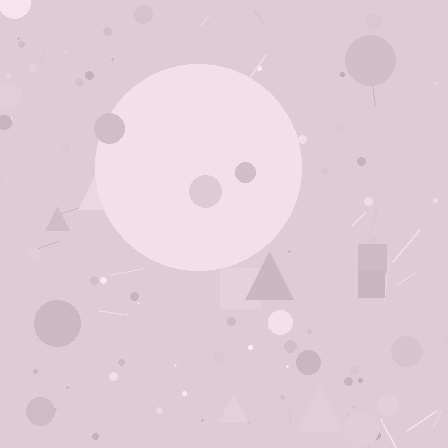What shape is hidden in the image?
A circle is hidden in the image.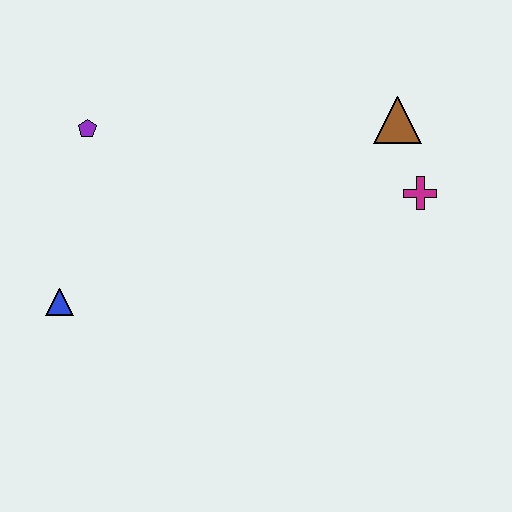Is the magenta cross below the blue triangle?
No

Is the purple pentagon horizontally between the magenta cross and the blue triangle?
Yes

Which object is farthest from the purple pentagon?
The magenta cross is farthest from the purple pentagon.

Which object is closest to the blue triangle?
The purple pentagon is closest to the blue triangle.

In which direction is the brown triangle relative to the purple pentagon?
The brown triangle is to the right of the purple pentagon.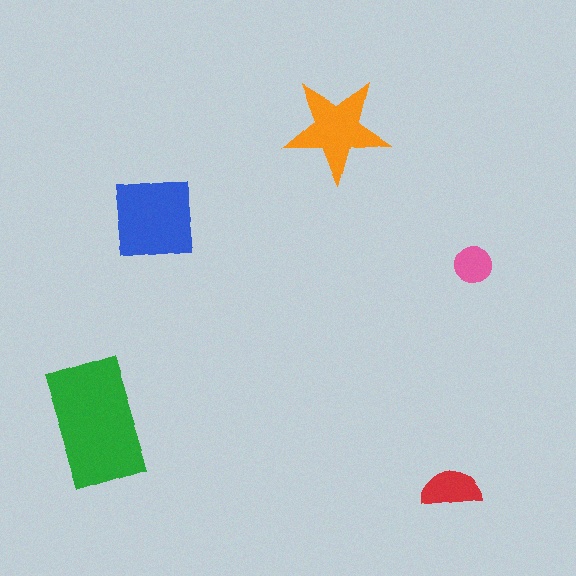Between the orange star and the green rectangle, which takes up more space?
The green rectangle.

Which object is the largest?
The green rectangle.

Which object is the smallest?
The pink circle.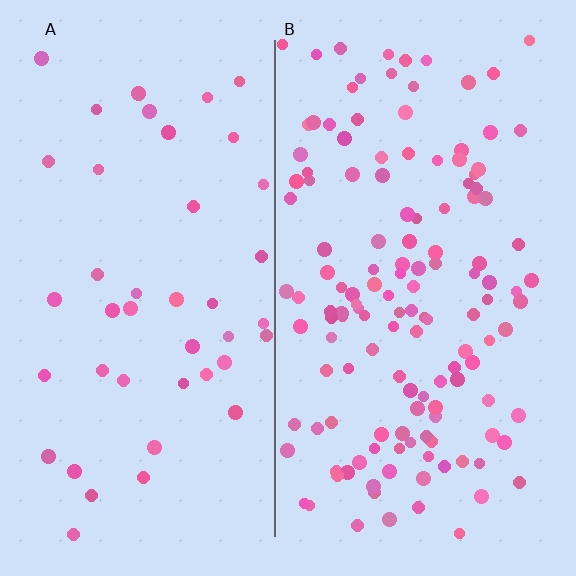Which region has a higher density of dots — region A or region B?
B (the right).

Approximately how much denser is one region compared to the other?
Approximately 3.3× — region B over region A.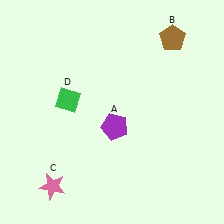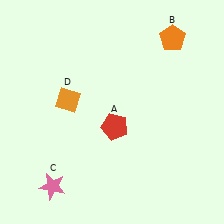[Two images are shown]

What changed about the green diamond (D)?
In Image 1, D is green. In Image 2, it changed to orange.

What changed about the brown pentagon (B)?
In Image 1, B is brown. In Image 2, it changed to orange.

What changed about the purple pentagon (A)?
In Image 1, A is purple. In Image 2, it changed to red.